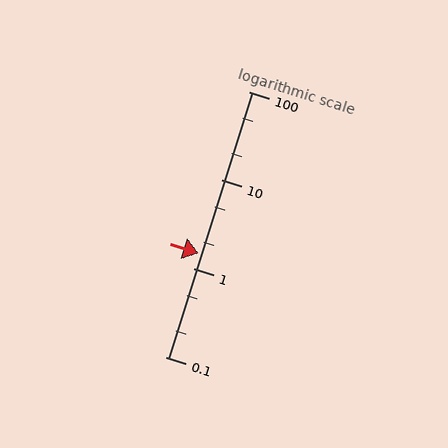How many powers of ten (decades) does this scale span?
The scale spans 3 decades, from 0.1 to 100.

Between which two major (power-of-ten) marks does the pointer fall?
The pointer is between 1 and 10.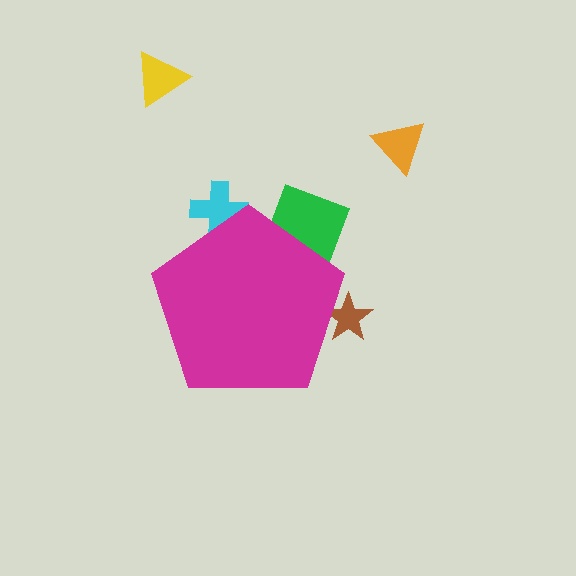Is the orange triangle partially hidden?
No, the orange triangle is fully visible.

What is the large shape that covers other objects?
A magenta pentagon.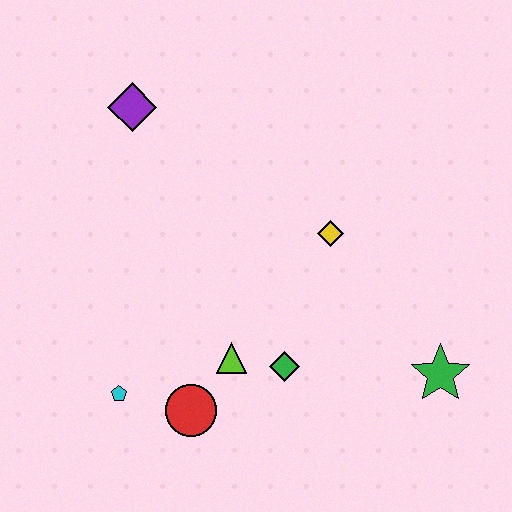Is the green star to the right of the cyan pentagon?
Yes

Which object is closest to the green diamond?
The lime triangle is closest to the green diamond.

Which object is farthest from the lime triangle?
The purple diamond is farthest from the lime triangle.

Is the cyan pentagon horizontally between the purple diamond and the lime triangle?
No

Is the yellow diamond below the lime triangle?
No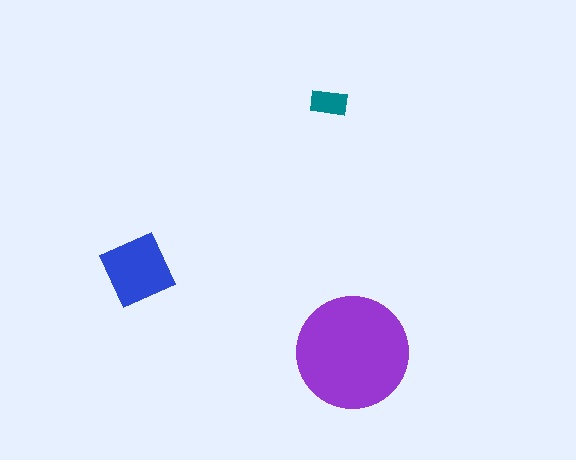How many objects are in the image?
There are 3 objects in the image.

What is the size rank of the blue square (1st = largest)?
2nd.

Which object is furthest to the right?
The purple circle is rightmost.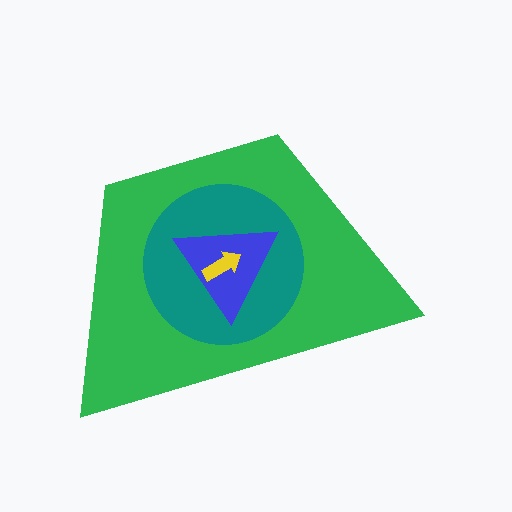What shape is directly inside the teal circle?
The blue triangle.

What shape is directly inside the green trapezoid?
The teal circle.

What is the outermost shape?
The green trapezoid.